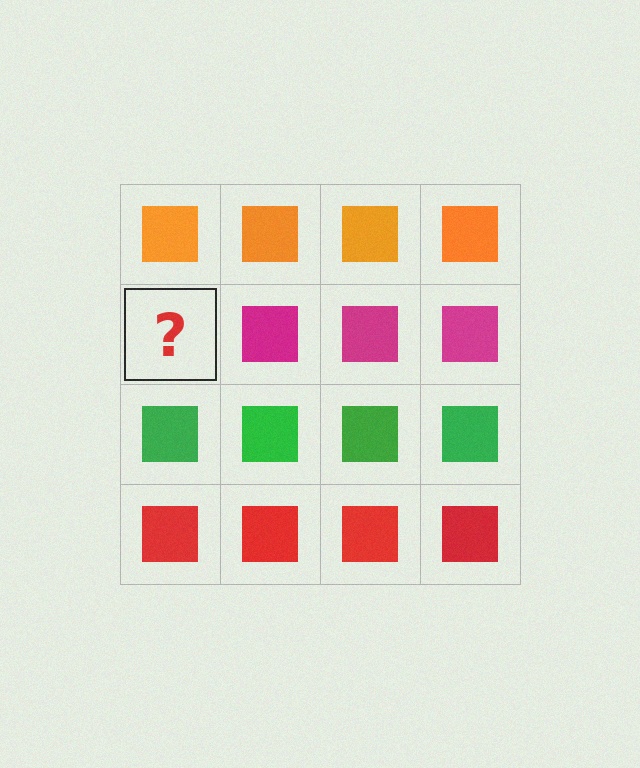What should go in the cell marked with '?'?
The missing cell should contain a magenta square.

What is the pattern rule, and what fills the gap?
The rule is that each row has a consistent color. The gap should be filled with a magenta square.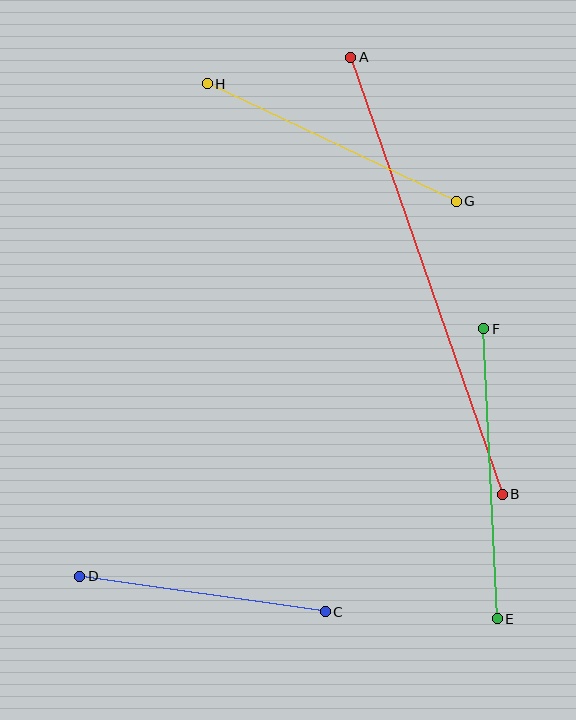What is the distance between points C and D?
The distance is approximately 248 pixels.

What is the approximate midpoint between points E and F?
The midpoint is at approximately (490, 474) pixels.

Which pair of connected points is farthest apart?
Points A and B are farthest apart.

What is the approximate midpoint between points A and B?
The midpoint is at approximately (427, 276) pixels.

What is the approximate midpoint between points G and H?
The midpoint is at approximately (332, 143) pixels.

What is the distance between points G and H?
The distance is approximately 275 pixels.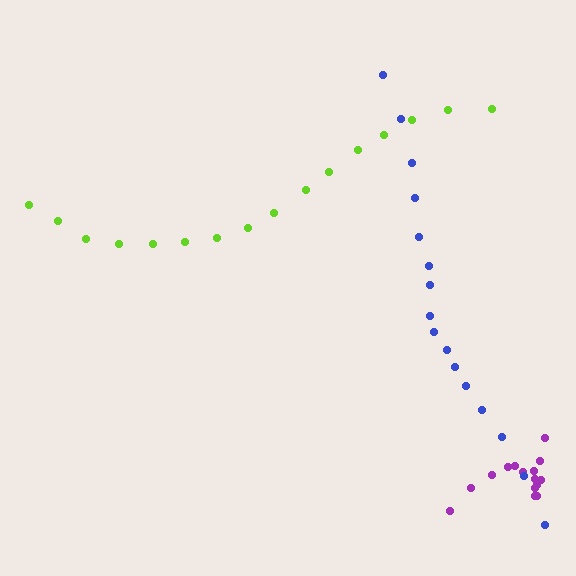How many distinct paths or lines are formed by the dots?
There are 3 distinct paths.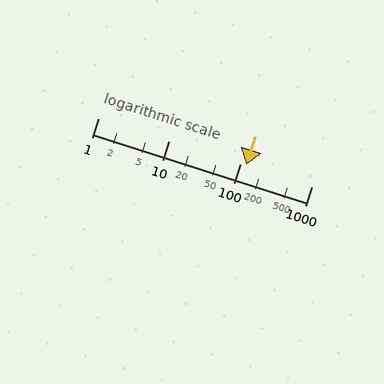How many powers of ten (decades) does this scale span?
The scale spans 3 decades, from 1 to 1000.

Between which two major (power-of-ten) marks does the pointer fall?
The pointer is between 100 and 1000.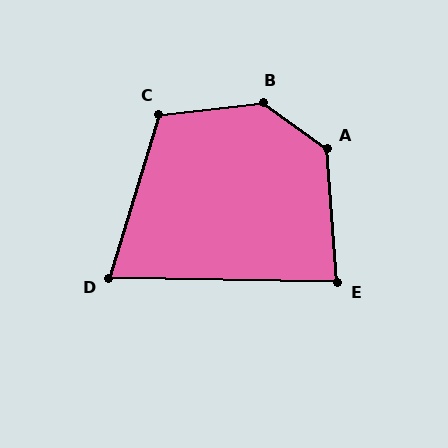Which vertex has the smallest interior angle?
D, at approximately 74 degrees.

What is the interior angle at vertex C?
Approximately 113 degrees (obtuse).